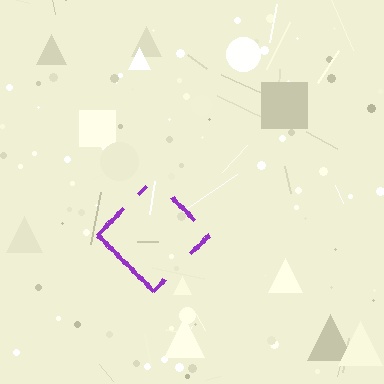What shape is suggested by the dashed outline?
The dashed outline suggests a diamond.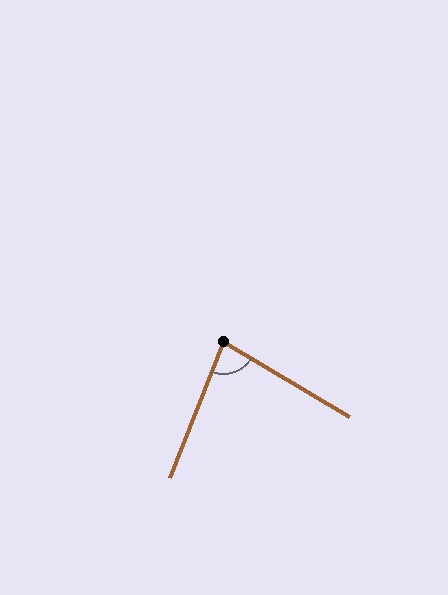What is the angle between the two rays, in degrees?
Approximately 81 degrees.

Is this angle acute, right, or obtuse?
It is acute.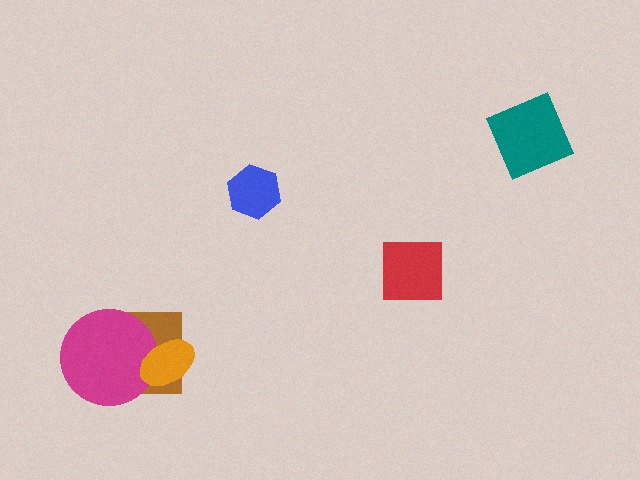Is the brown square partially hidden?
Yes, it is partially covered by another shape.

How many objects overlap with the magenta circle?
2 objects overlap with the magenta circle.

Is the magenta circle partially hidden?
Yes, it is partially covered by another shape.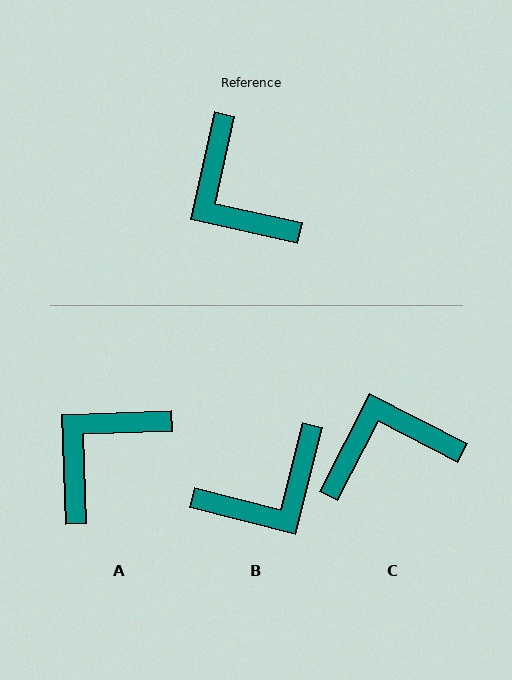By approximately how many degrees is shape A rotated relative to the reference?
Approximately 75 degrees clockwise.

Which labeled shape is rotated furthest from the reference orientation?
C, about 105 degrees away.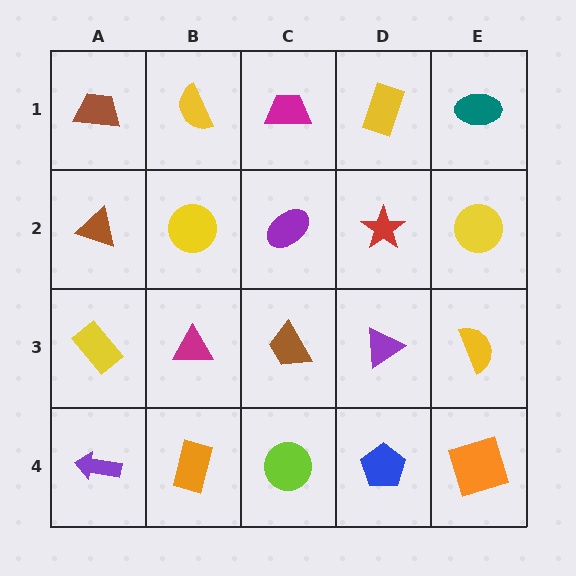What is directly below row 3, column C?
A lime circle.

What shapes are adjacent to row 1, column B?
A yellow circle (row 2, column B), a brown trapezoid (row 1, column A), a magenta trapezoid (row 1, column C).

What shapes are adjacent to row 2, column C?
A magenta trapezoid (row 1, column C), a brown trapezoid (row 3, column C), a yellow circle (row 2, column B), a red star (row 2, column D).